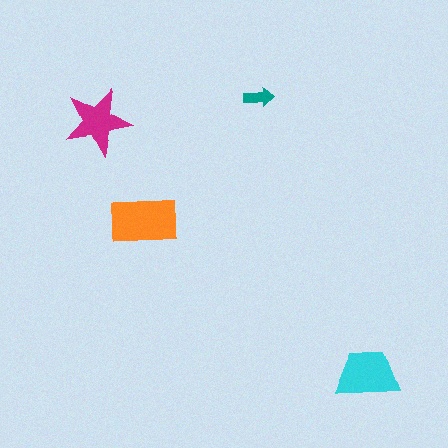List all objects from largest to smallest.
The orange rectangle, the cyan trapezoid, the magenta star, the teal arrow.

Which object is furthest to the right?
The cyan trapezoid is rightmost.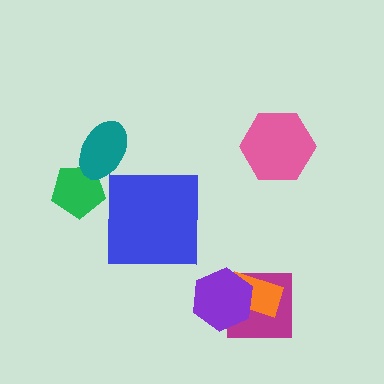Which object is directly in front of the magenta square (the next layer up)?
The orange rectangle is directly in front of the magenta square.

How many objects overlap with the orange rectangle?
2 objects overlap with the orange rectangle.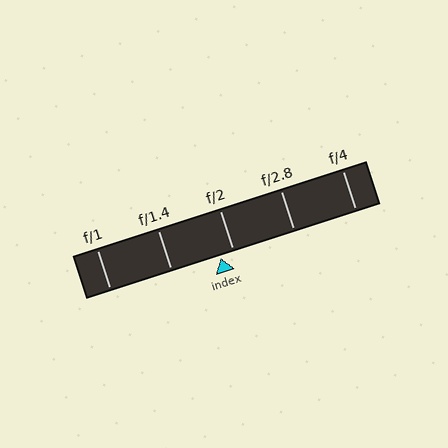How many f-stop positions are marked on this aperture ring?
There are 5 f-stop positions marked.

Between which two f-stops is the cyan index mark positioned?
The index mark is between f/1.4 and f/2.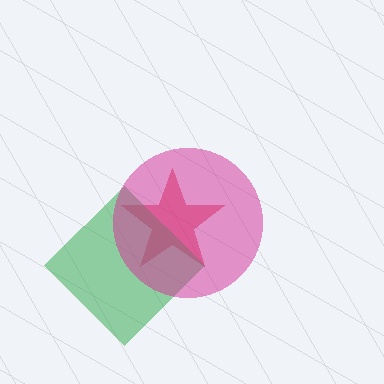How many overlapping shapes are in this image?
There are 3 overlapping shapes in the image.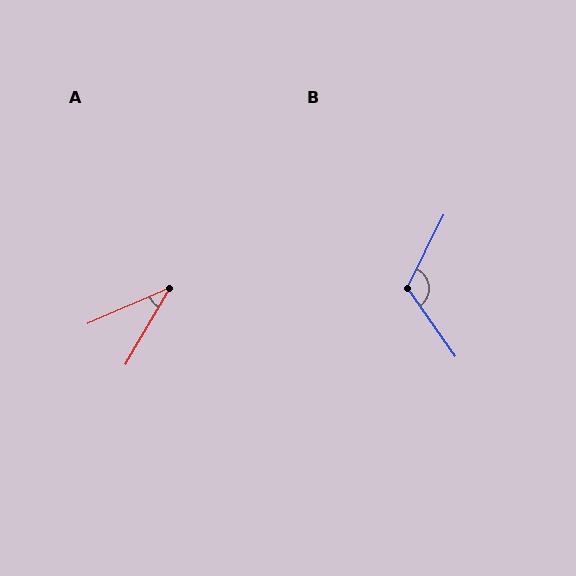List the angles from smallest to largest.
A (36°), B (119°).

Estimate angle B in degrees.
Approximately 119 degrees.